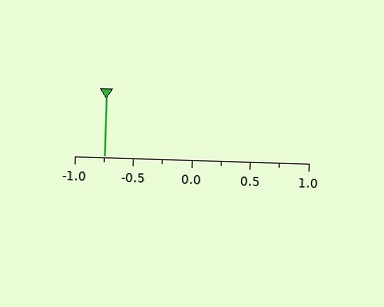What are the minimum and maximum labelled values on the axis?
The axis runs from -1.0 to 1.0.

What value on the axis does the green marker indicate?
The marker indicates approximately -0.75.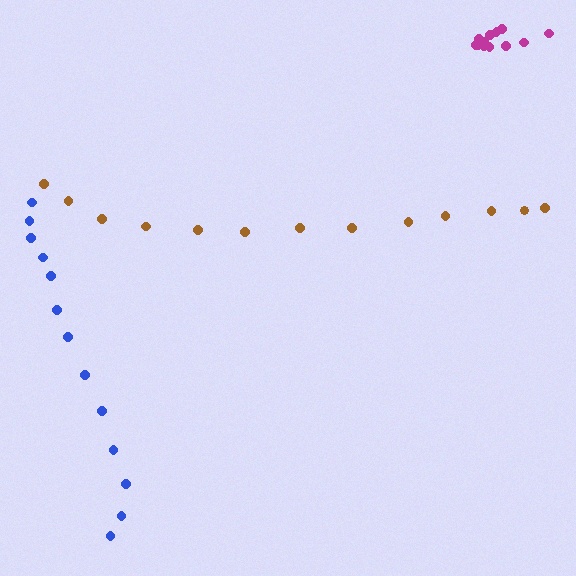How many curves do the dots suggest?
There are 3 distinct paths.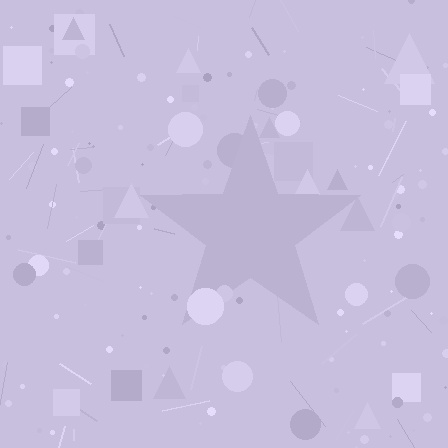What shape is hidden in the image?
A star is hidden in the image.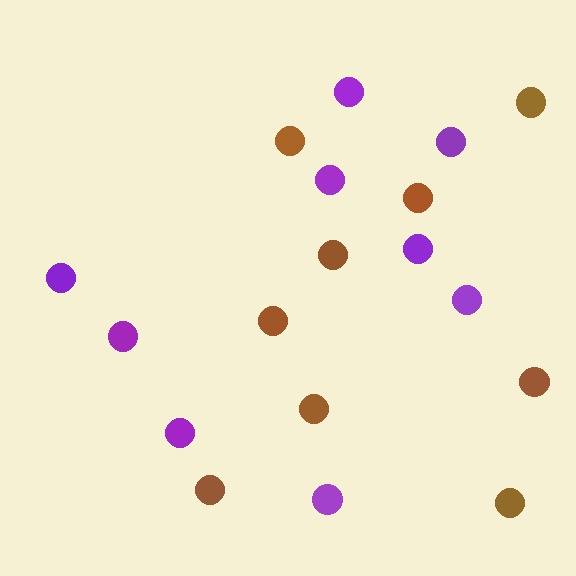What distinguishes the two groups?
There are 2 groups: one group of brown circles (9) and one group of purple circles (9).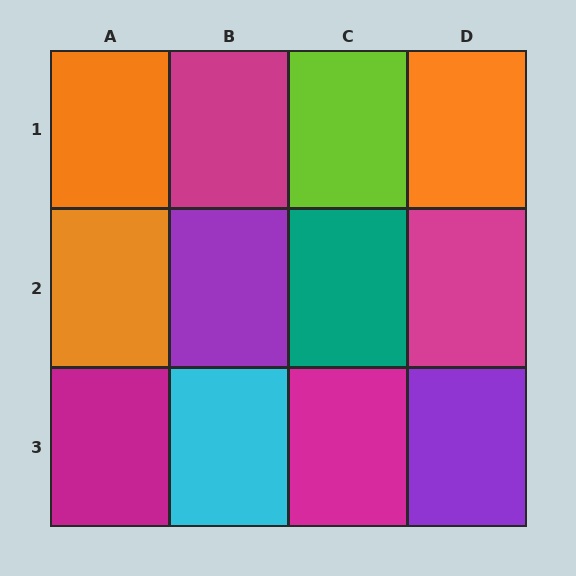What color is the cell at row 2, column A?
Orange.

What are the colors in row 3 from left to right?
Magenta, cyan, magenta, purple.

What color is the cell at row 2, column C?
Teal.